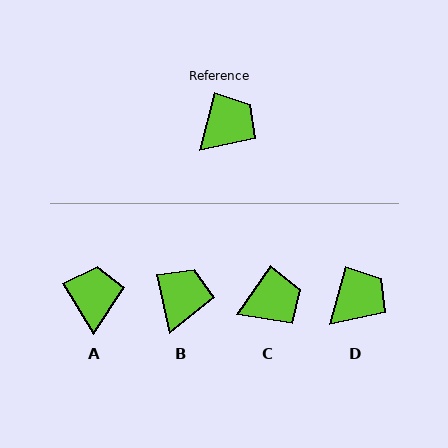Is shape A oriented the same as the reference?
No, it is off by about 45 degrees.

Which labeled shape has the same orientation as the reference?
D.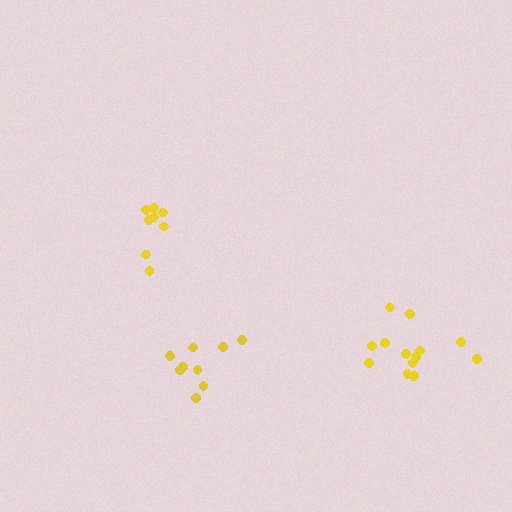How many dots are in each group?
Group 1: 9 dots, Group 2: 8 dots, Group 3: 13 dots (30 total).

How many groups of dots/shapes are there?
There are 3 groups.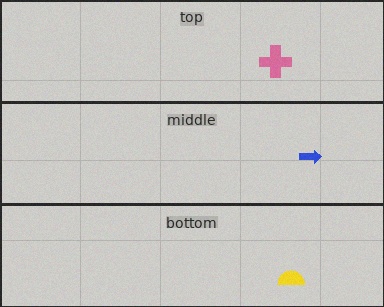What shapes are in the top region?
The pink cross.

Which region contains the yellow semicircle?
The bottom region.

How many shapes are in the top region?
1.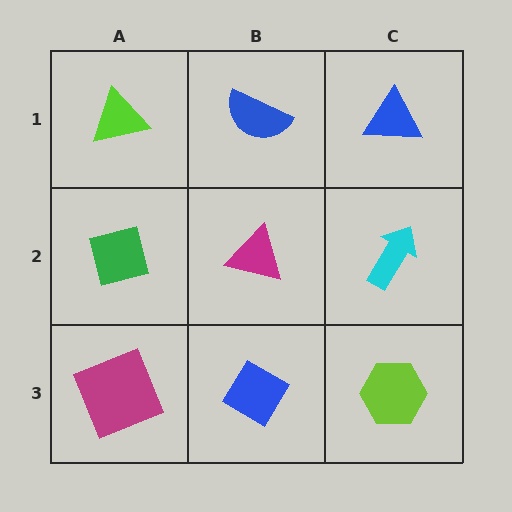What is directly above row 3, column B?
A magenta triangle.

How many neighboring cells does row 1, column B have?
3.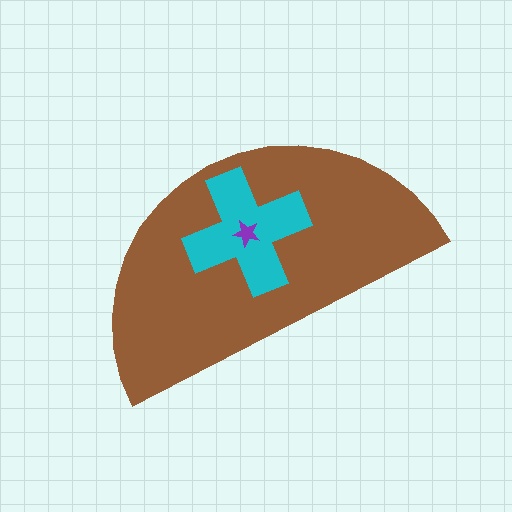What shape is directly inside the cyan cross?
The purple star.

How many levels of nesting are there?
3.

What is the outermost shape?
The brown semicircle.